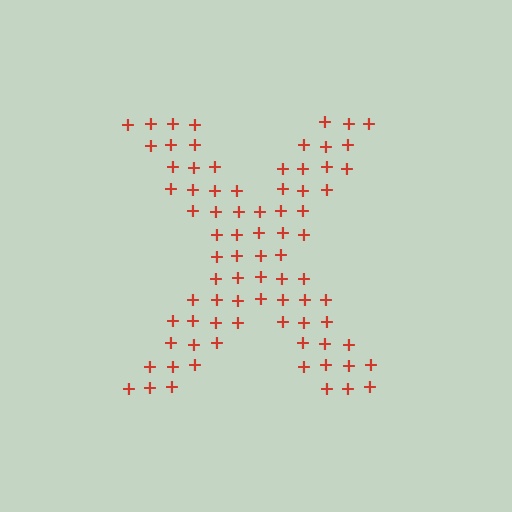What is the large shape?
The large shape is the letter X.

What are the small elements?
The small elements are plus signs.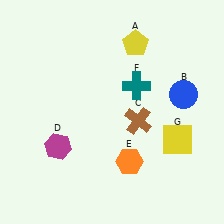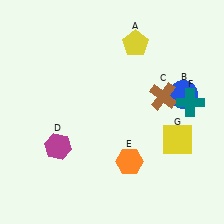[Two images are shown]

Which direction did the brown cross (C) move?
The brown cross (C) moved right.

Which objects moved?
The objects that moved are: the brown cross (C), the teal cross (F).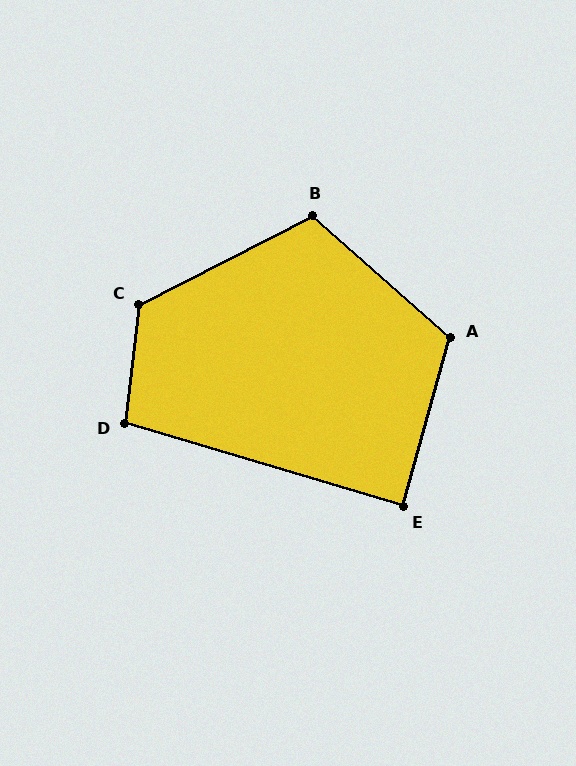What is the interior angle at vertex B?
Approximately 112 degrees (obtuse).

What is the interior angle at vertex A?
Approximately 116 degrees (obtuse).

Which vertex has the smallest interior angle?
E, at approximately 89 degrees.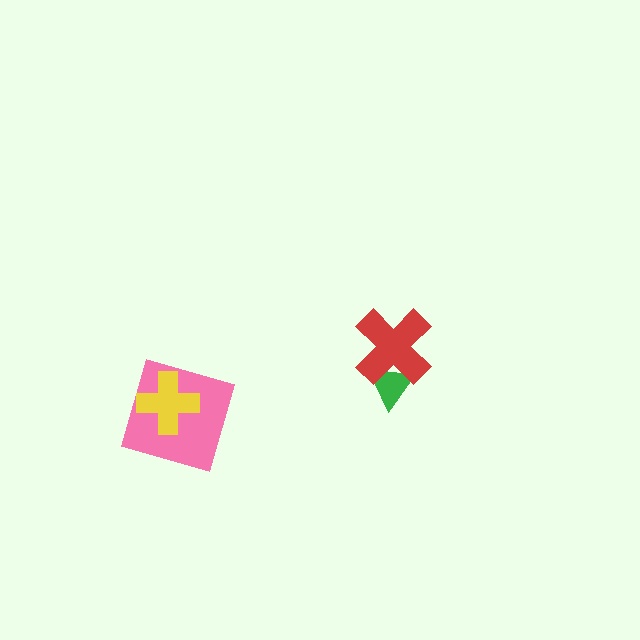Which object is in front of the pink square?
The yellow cross is in front of the pink square.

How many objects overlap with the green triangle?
1 object overlaps with the green triangle.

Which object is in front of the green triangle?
The red cross is in front of the green triangle.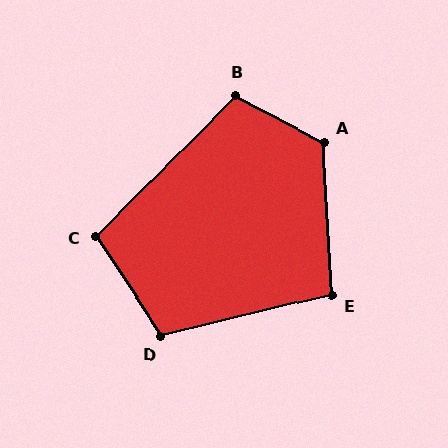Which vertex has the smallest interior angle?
E, at approximately 101 degrees.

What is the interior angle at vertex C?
Approximately 102 degrees (obtuse).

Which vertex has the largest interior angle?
A, at approximately 121 degrees.